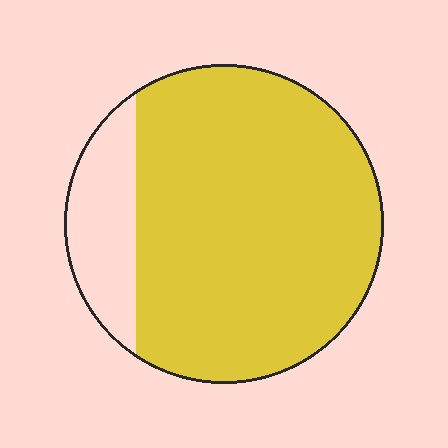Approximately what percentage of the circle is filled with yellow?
Approximately 85%.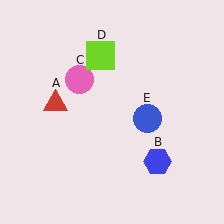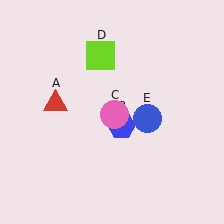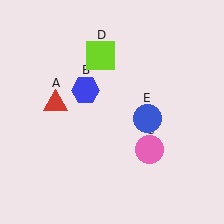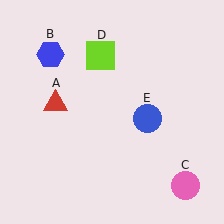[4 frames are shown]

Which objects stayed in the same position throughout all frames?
Red triangle (object A) and lime square (object D) and blue circle (object E) remained stationary.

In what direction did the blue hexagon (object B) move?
The blue hexagon (object B) moved up and to the left.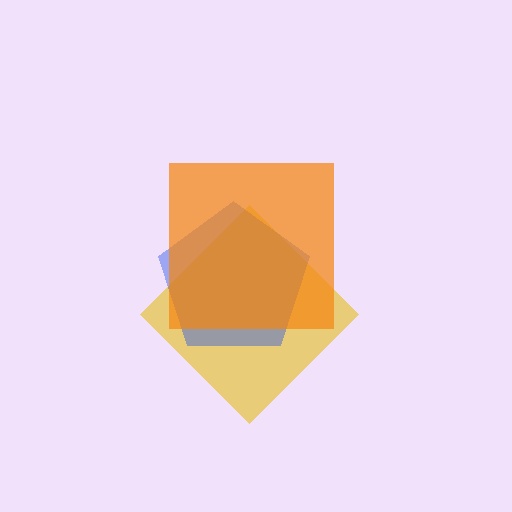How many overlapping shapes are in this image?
There are 3 overlapping shapes in the image.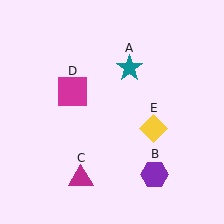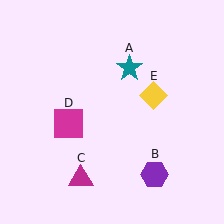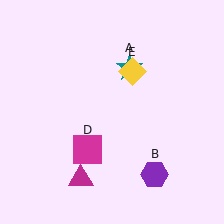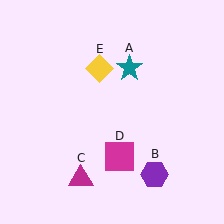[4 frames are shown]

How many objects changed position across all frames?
2 objects changed position: magenta square (object D), yellow diamond (object E).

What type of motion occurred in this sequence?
The magenta square (object D), yellow diamond (object E) rotated counterclockwise around the center of the scene.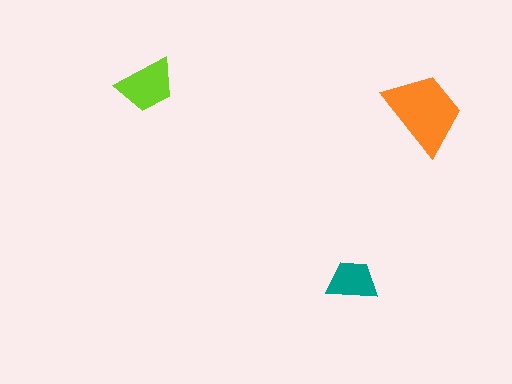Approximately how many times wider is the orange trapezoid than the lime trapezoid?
About 1.5 times wider.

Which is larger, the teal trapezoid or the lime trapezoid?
The lime one.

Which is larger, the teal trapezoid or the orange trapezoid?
The orange one.